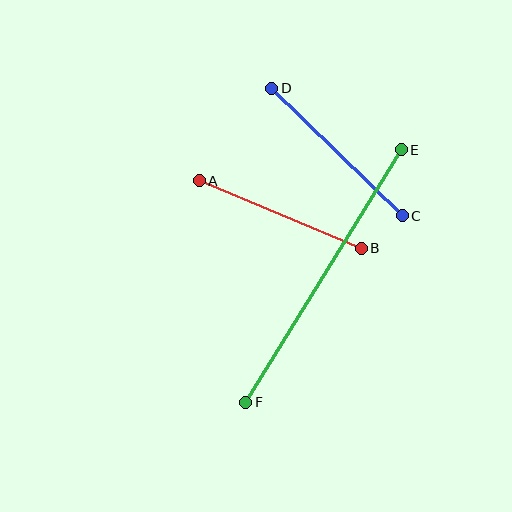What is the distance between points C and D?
The distance is approximately 183 pixels.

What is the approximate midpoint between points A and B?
The midpoint is at approximately (280, 214) pixels.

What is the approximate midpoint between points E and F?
The midpoint is at approximately (323, 276) pixels.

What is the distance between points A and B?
The distance is approximately 176 pixels.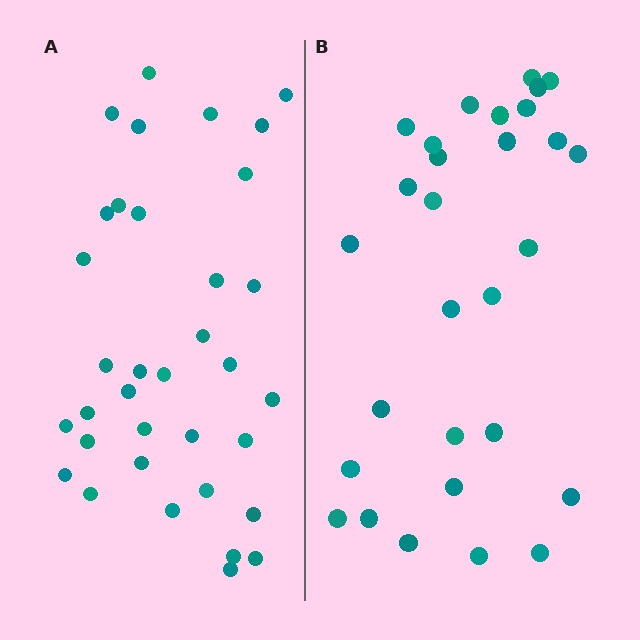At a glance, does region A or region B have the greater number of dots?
Region A (the left region) has more dots.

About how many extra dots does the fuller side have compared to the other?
Region A has about 6 more dots than region B.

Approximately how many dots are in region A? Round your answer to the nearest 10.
About 40 dots. (The exact count is 35, which rounds to 40.)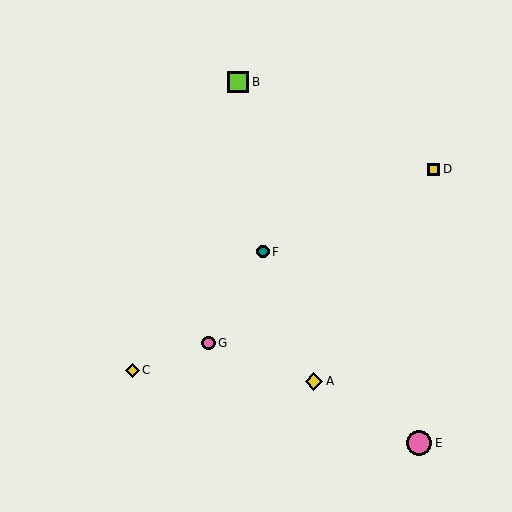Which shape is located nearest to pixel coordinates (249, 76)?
The lime square (labeled B) at (238, 82) is nearest to that location.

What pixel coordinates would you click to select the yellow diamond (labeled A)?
Click at (314, 381) to select the yellow diamond A.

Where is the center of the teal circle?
The center of the teal circle is at (263, 252).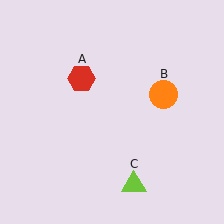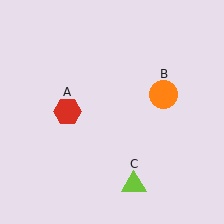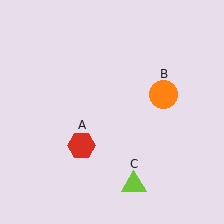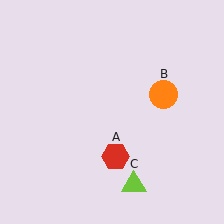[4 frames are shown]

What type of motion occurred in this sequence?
The red hexagon (object A) rotated counterclockwise around the center of the scene.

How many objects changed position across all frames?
1 object changed position: red hexagon (object A).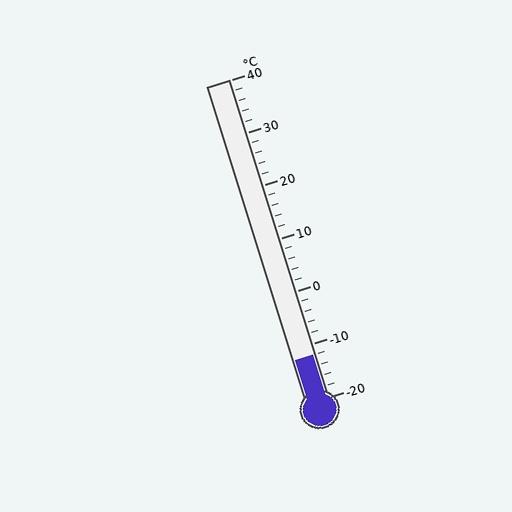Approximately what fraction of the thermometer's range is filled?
The thermometer is filled to approximately 15% of its range.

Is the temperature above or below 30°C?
The temperature is below 30°C.